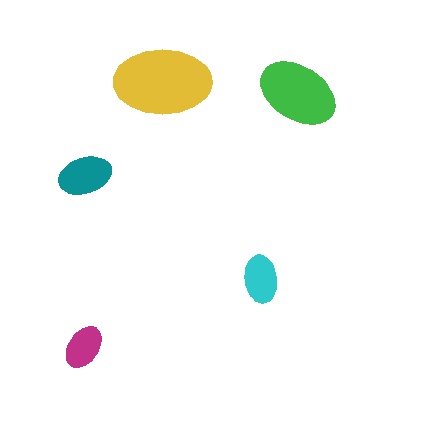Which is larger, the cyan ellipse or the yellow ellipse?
The yellow one.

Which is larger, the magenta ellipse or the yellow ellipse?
The yellow one.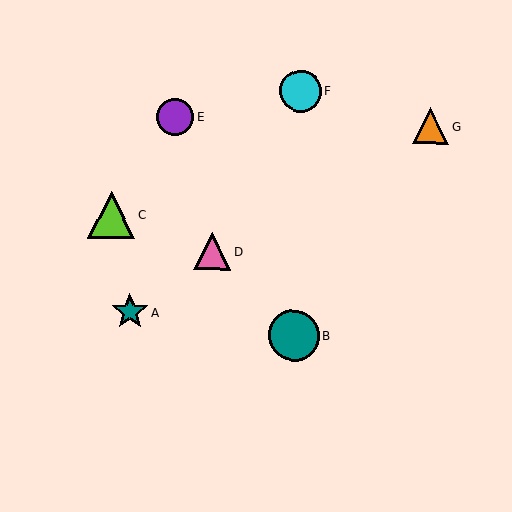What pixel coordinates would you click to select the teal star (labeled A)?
Click at (130, 312) to select the teal star A.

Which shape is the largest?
The teal circle (labeled B) is the largest.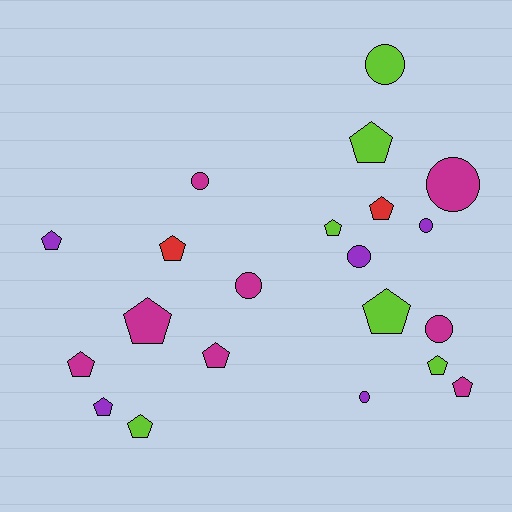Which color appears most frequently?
Magenta, with 8 objects.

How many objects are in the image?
There are 21 objects.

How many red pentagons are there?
There are 2 red pentagons.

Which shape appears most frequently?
Pentagon, with 13 objects.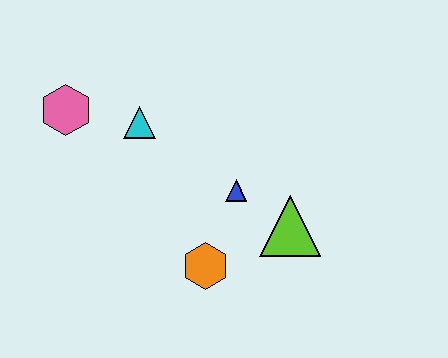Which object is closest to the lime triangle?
The blue triangle is closest to the lime triangle.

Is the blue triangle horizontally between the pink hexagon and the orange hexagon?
No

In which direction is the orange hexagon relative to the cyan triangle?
The orange hexagon is below the cyan triangle.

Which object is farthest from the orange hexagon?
The pink hexagon is farthest from the orange hexagon.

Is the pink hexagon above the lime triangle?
Yes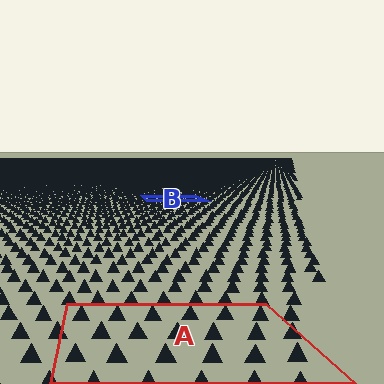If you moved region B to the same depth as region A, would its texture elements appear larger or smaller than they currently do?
They would appear larger. At a closer depth, the same texture elements are projected at a bigger on-screen size.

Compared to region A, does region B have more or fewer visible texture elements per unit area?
Region B has more texture elements per unit area — they are packed more densely because it is farther away.